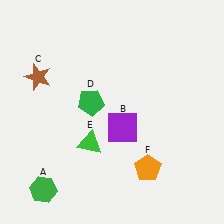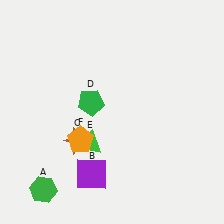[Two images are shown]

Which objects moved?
The objects that moved are: the purple square (B), the brown star (C), the orange pentagon (F).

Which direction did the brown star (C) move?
The brown star (C) moved down.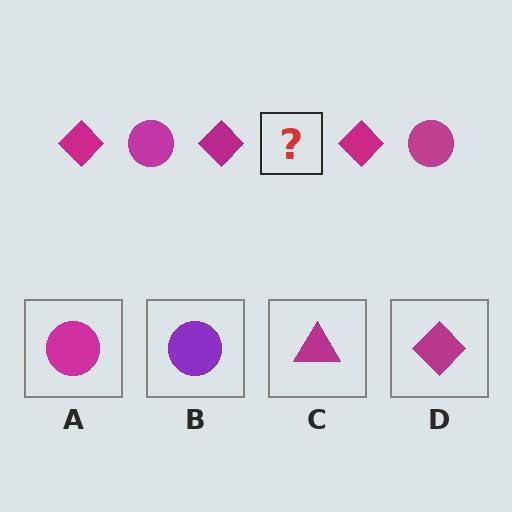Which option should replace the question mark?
Option A.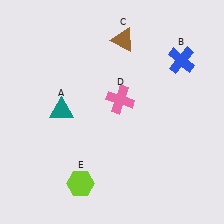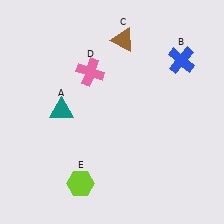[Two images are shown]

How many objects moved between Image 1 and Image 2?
1 object moved between the two images.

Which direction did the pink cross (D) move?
The pink cross (D) moved left.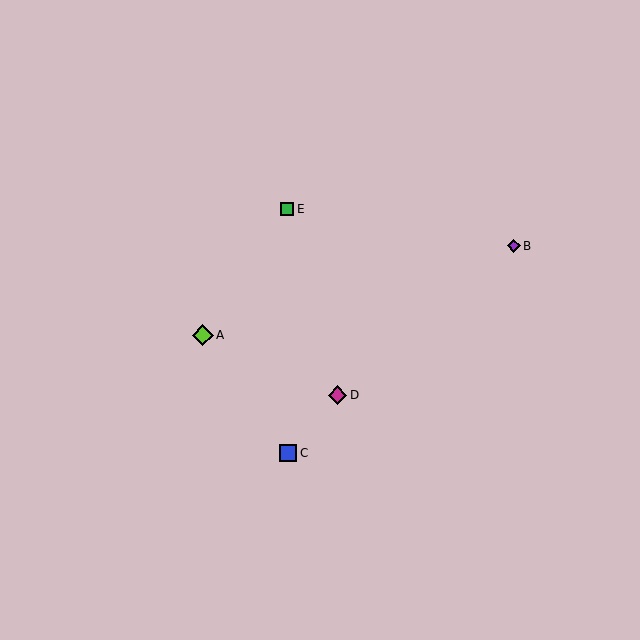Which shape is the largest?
The lime diamond (labeled A) is the largest.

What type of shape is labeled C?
Shape C is a blue square.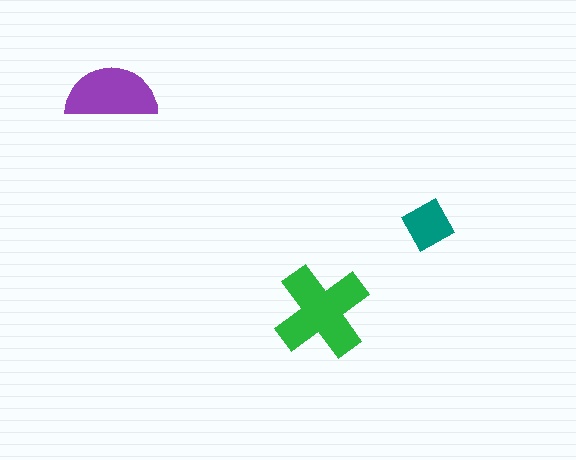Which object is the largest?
The green cross.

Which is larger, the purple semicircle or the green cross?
The green cross.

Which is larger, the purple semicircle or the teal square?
The purple semicircle.